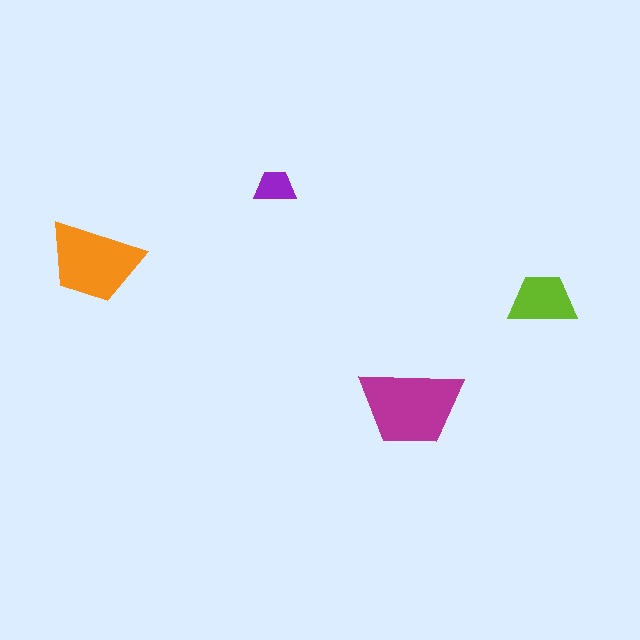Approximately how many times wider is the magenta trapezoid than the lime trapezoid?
About 1.5 times wider.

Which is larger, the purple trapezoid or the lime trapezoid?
The lime one.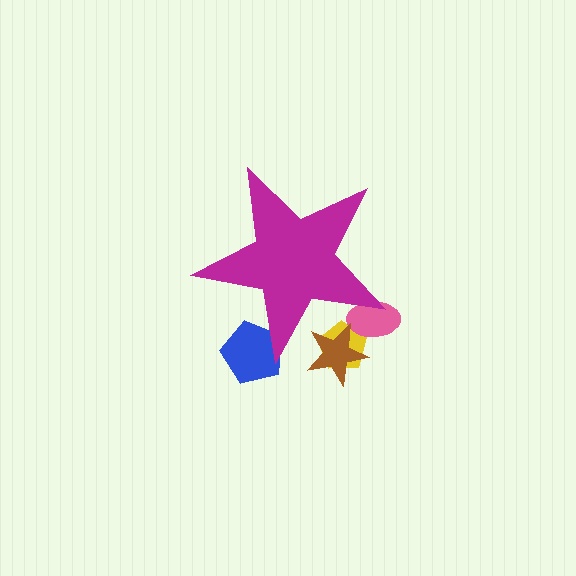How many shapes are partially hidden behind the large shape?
4 shapes are partially hidden.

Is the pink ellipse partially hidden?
Yes, the pink ellipse is partially hidden behind the magenta star.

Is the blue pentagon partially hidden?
Yes, the blue pentagon is partially hidden behind the magenta star.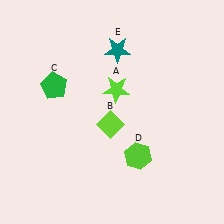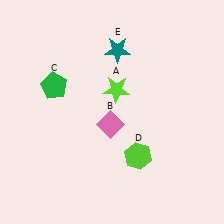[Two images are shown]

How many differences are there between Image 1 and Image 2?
There is 1 difference between the two images.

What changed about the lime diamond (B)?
In Image 1, B is lime. In Image 2, it changed to pink.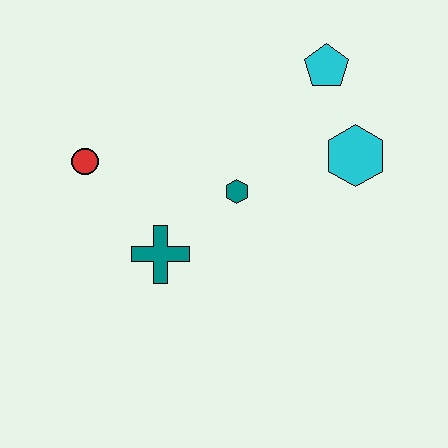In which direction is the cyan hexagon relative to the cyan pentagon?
The cyan hexagon is below the cyan pentagon.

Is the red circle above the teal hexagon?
Yes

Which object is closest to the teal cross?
The teal hexagon is closest to the teal cross.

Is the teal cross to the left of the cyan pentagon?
Yes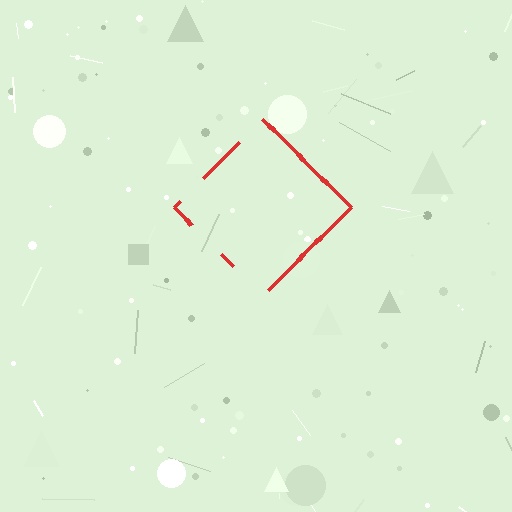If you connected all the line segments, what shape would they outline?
They would outline a diamond.